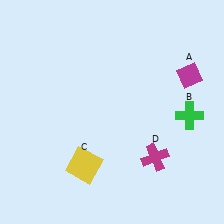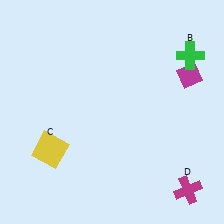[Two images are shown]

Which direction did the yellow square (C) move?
The yellow square (C) moved left.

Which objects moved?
The objects that moved are: the green cross (B), the yellow square (C), the magenta cross (D).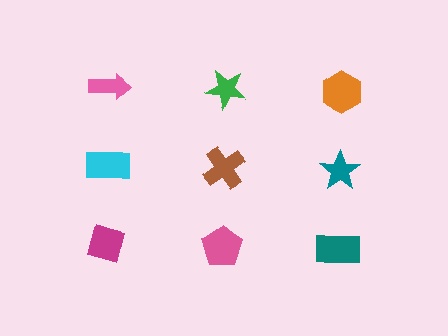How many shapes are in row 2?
3 shapes.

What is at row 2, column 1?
A cyan rectangle.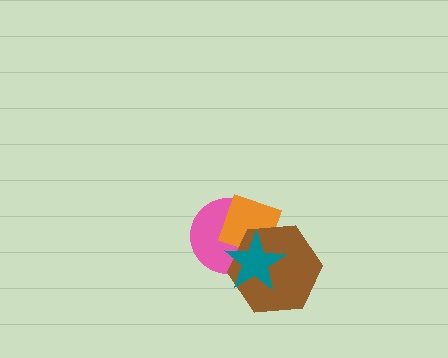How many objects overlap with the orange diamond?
3 objects overlap with the orange diamond.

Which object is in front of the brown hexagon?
The teal star is in front of the brown hexagon.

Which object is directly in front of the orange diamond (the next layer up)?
The brown hexagon is directly in front of the orange diamond.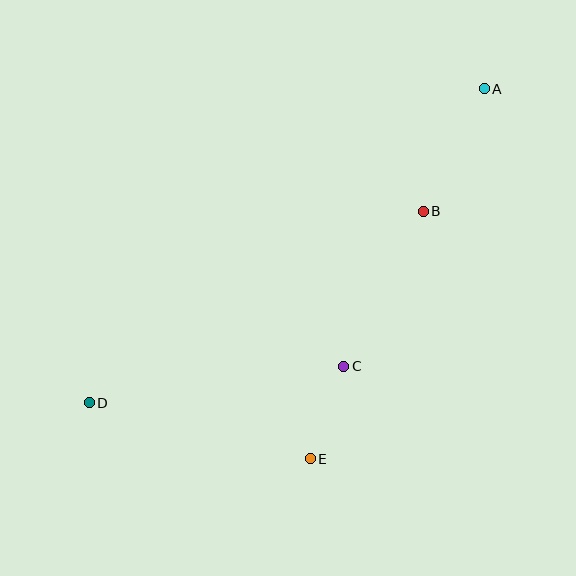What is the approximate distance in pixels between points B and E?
The distance between B and E is approximately 272 pixels.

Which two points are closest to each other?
Points C and E are closest to each other.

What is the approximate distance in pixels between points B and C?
The distance between B and C is approximately 174 pixels.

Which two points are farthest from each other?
Points A and D are farthest from each other.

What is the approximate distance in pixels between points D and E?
The distance between D and E is approximately 228 pixels.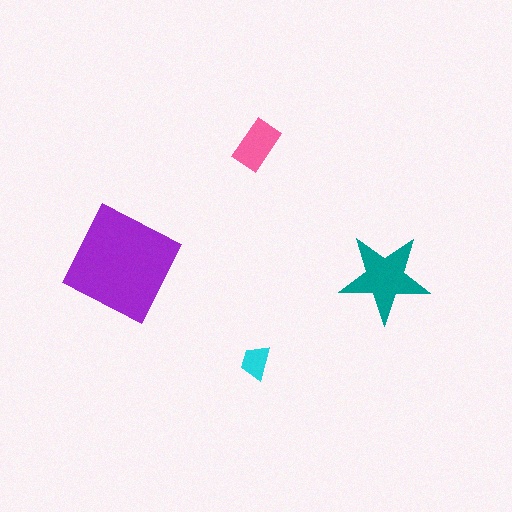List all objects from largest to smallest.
The purple square, the teal star, the pink rectangle, the cyan trapezoid.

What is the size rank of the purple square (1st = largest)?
1st.